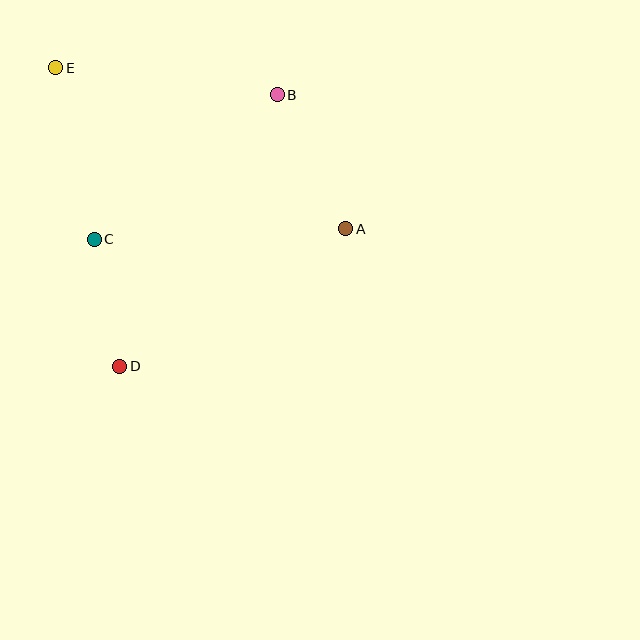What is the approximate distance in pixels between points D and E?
The distance between D and E is approximately 305 pixels.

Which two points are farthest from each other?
Points A and E are farthest from each other.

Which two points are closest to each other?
Points C and D are closest to each other.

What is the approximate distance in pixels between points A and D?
The distance between A and D is approximately 265 pixels.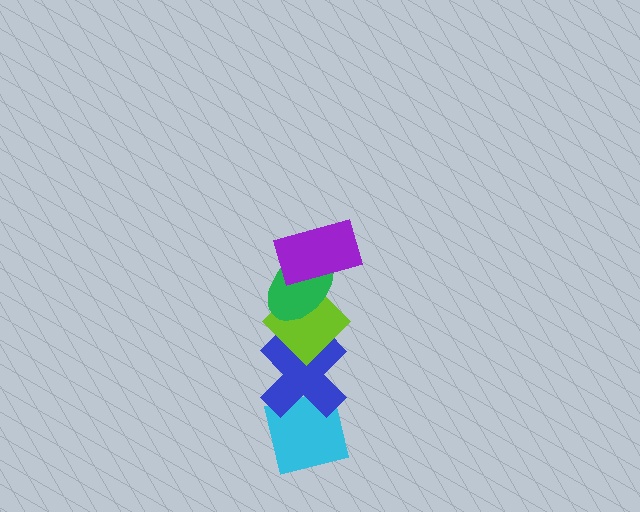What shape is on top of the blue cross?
The lime diamond is on top of the blue cross.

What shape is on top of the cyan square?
The blue cross is on top of the cyan square.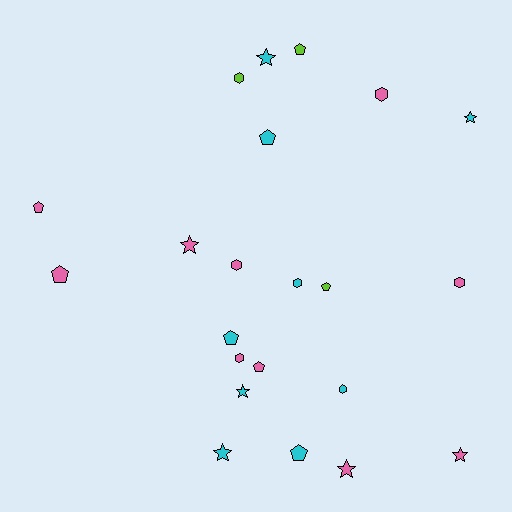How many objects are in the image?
There are 22 objects.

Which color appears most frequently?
Pink, with 10 objects.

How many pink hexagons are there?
There are 4 pink hexagons.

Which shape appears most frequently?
Pentagon, with 8 objects.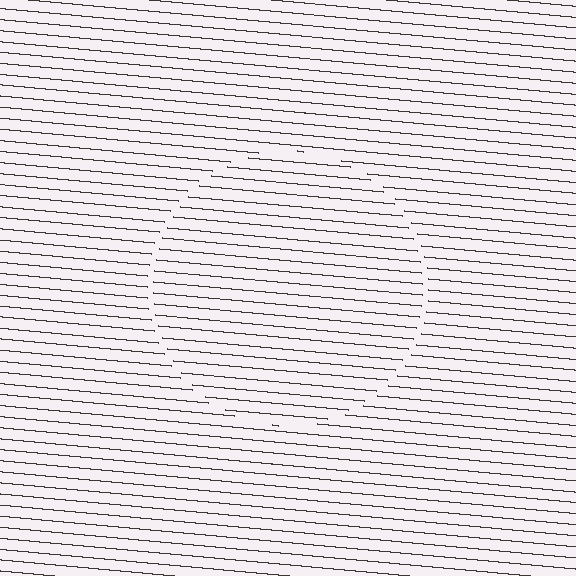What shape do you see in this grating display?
An illusory circle. The interior of the shape contains the same grating, shifted by half a period — the contour is defined by the phase discontinuity where line-ends from the inner and outer gratings abut.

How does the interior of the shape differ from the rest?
The interior of the shape contains the same grating, shifted by half a period — the contour is defined by the phase discontinuity where line-ends from the inner and outer gratings abut.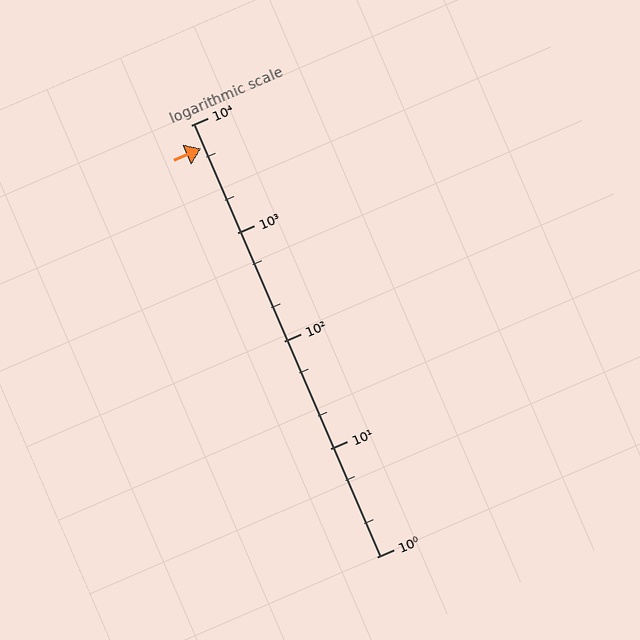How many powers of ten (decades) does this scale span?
The scale spans 4 decades, from 1 to 10000.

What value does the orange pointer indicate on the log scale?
The pointer indicates approximately 6100.